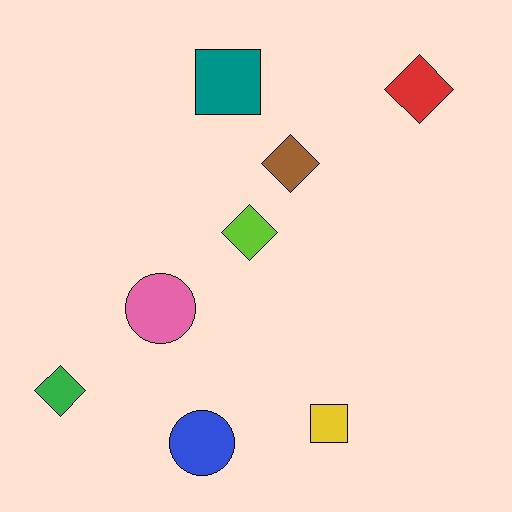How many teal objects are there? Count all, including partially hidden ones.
There is 1 teal object.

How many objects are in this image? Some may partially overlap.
There are 8 objects.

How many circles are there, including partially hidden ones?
There are 2 circles.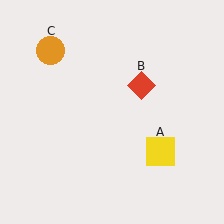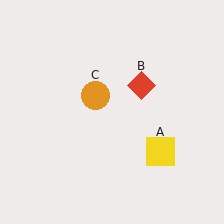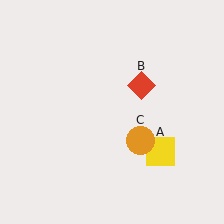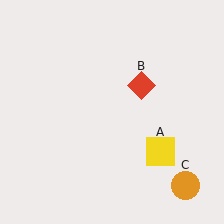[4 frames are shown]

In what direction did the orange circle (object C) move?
The orange circle (object C) moved down and to the right.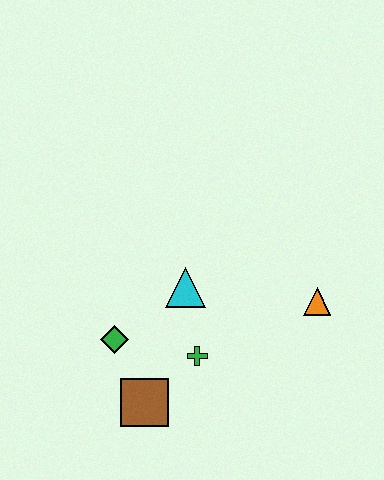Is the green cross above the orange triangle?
No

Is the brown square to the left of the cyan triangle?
Yes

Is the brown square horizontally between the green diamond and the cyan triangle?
Yes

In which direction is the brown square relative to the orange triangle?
The brown square is to the left of the orange triangle.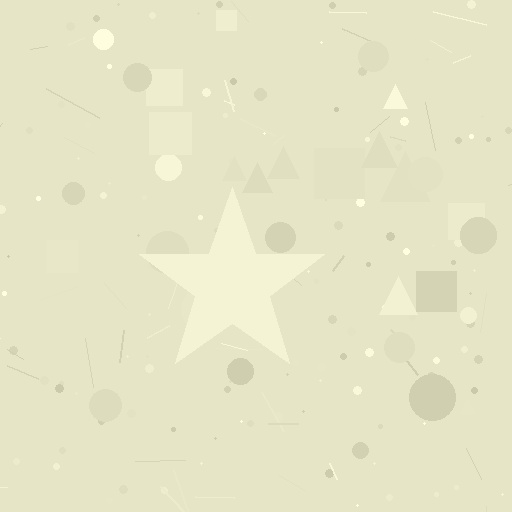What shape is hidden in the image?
A star is hidden in the image.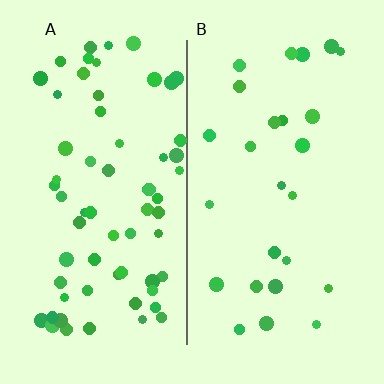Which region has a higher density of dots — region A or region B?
A (the left).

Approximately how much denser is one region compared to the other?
Approximately 2.5× — region A over region B.